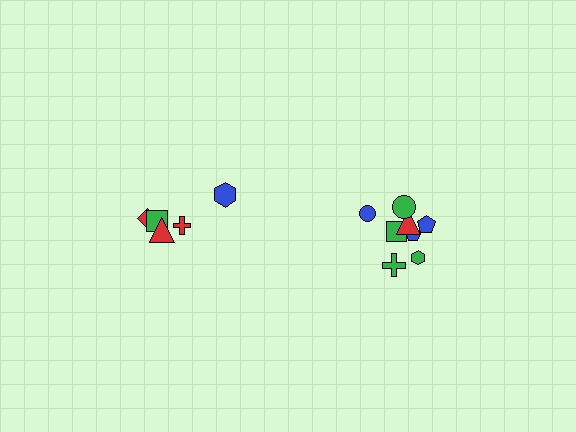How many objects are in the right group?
There are 8 objects.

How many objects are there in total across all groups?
There are 13 objects.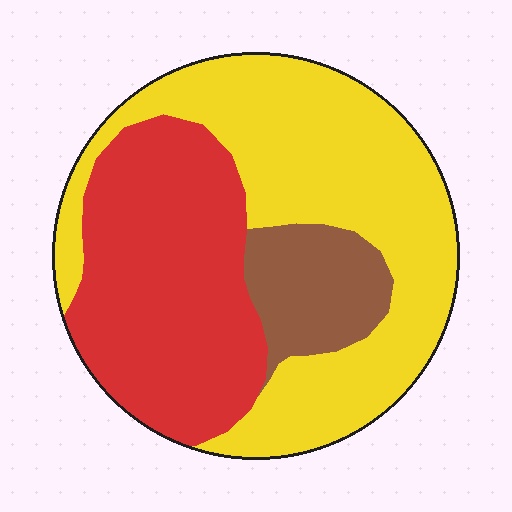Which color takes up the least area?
Brown, at roughly 10%.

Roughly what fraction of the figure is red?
Red covers around 40% of the figure.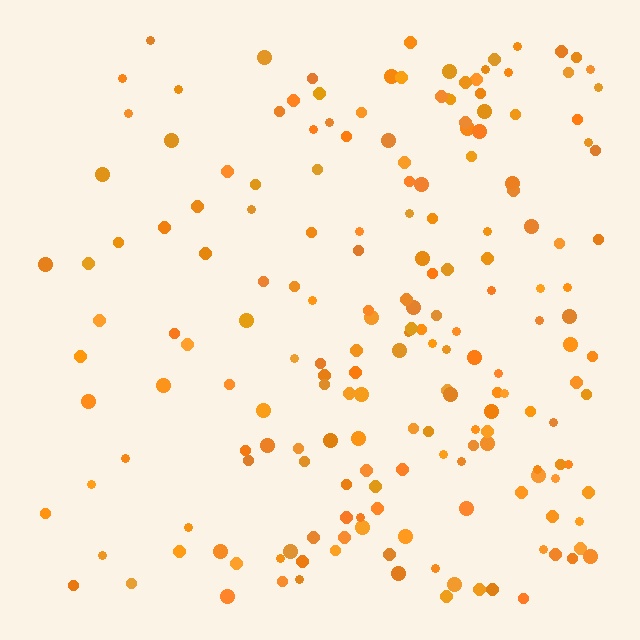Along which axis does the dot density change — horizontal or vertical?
Horizontal.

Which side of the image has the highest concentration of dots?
The right.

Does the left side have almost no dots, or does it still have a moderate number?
Still a moderate number, just noticeably fewer than the right.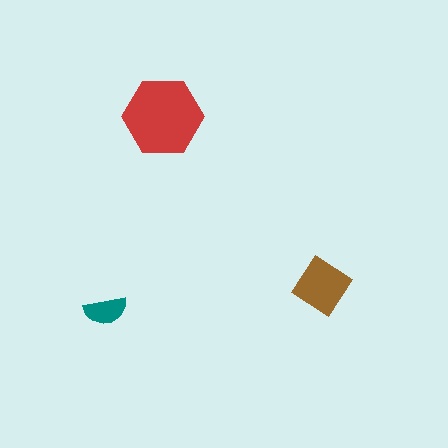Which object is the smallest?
The teal semicircle.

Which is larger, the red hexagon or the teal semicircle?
The red hexagon.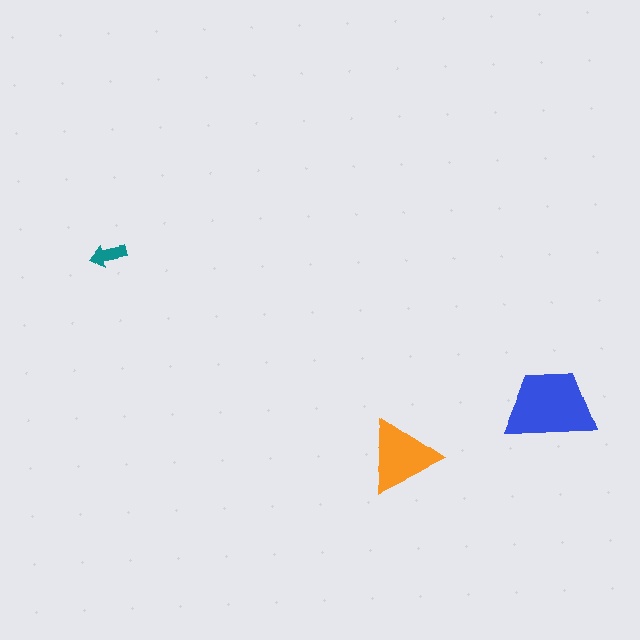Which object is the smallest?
The teal arrow.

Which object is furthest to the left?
The teal arrow is leftmost.